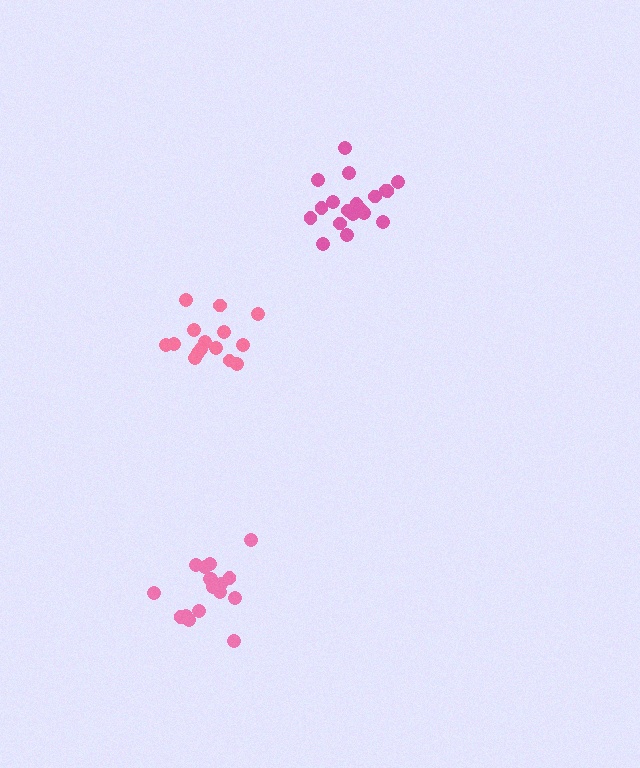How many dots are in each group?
Group 1: 17 dots, Group 2: 19 dots, Group 3: 15 dots (51 total).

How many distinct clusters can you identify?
There are 3 distinct clusters.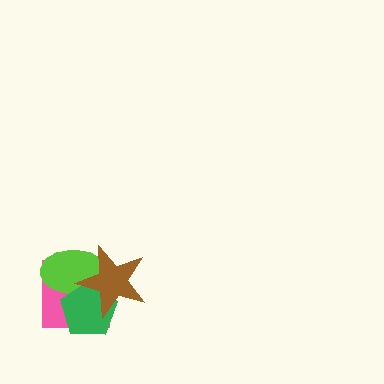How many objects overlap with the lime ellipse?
3 objects overlap with the lime ellipse.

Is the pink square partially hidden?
Yes, it is partially covered by another shape.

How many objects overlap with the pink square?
3 objects overlap with the pink square.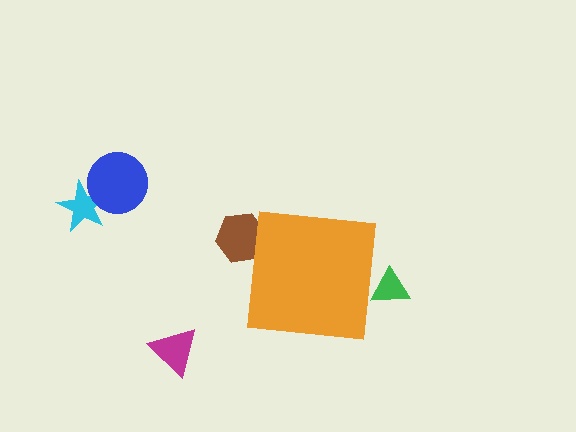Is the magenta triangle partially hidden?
No, the magenta triangle is fully visible.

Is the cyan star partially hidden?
No, the cyan star is fully visible.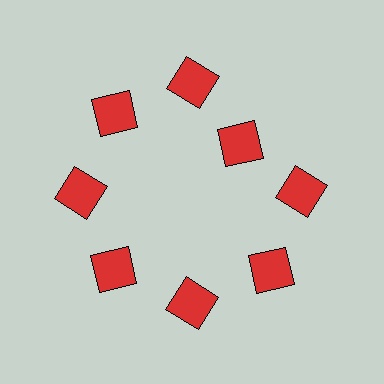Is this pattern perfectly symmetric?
No. The 8 red squares are arranged in a ring, but one element near the 2 o'clock position is pulled inward toward the center, breaking the 8-fold rotational symmetry.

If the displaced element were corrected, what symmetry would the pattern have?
It would have 8-fold rotational symmetry — the pattern would map onto itself every 45 degrees.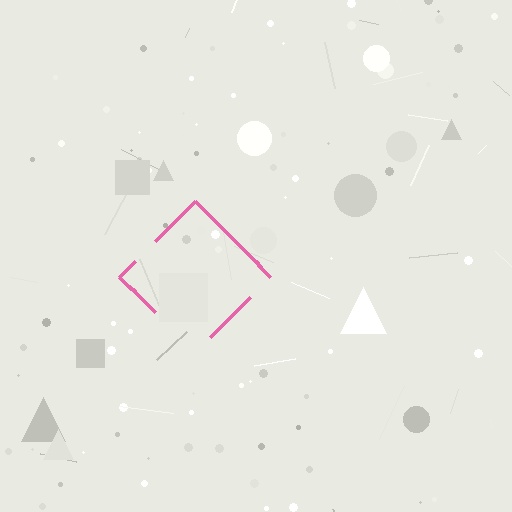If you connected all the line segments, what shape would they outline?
They would outline a diamond.